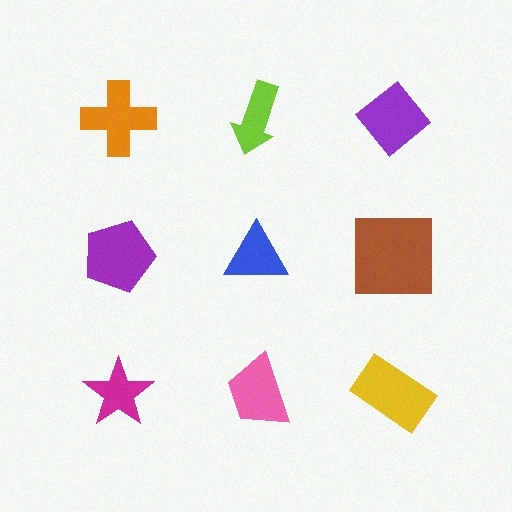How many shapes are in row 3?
3 shapes.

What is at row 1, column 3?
A purple diamond.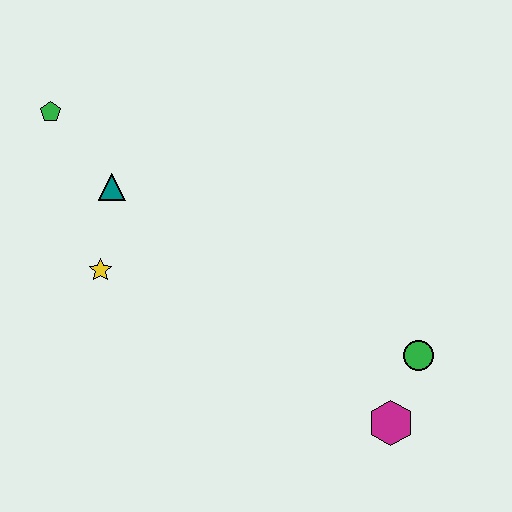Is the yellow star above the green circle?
Yes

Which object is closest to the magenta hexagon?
The green circle is closest to the magenta hexagon.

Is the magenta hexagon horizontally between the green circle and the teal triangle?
Yes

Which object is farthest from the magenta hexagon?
The green pentagon is farthest from the magenta hexagon.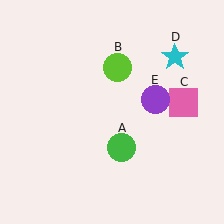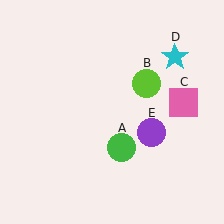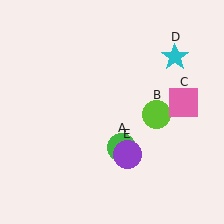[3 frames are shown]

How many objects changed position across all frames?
2 objects changed position: lime circle (object B), purple circle (object E).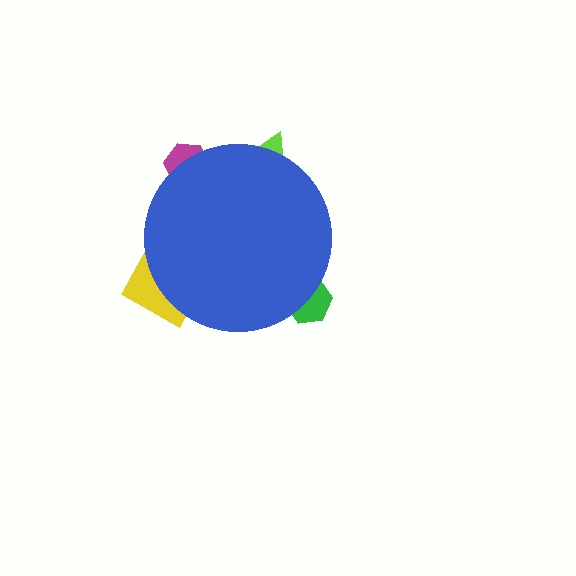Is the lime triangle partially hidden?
Yes, the lime triangle is partially hidden behind the blue circle.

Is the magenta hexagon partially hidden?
Yes, the magenta hexagon is partially hidden behind the blue circle.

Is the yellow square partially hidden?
Yes, the yellow square is partially hidden behind the blue circle.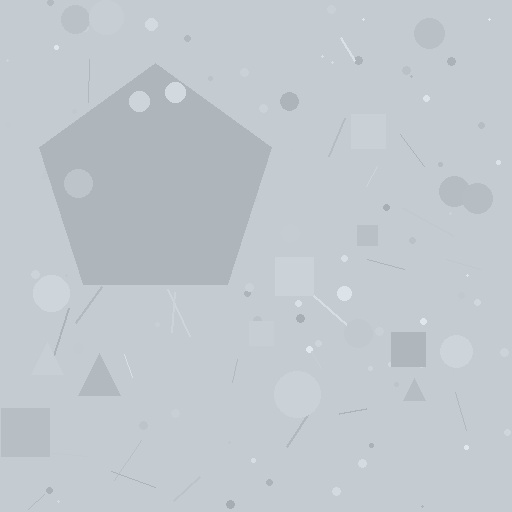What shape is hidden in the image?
A pentagon is hidden in the image.